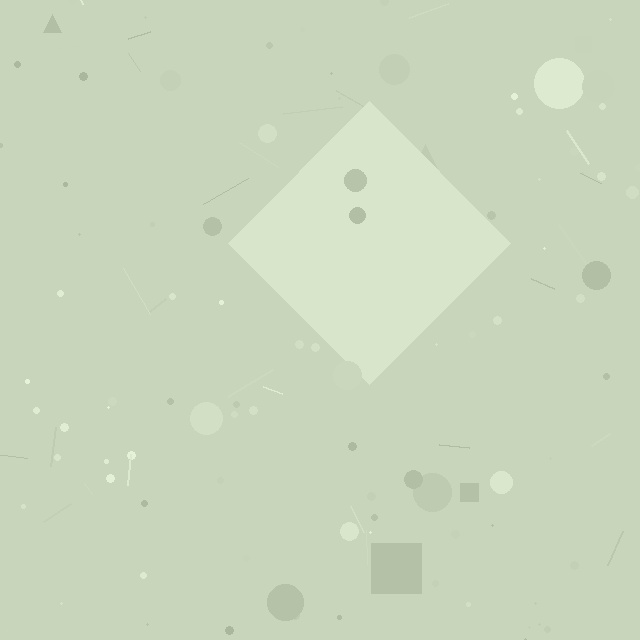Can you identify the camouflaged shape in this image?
The camouflaged shape is a diamond.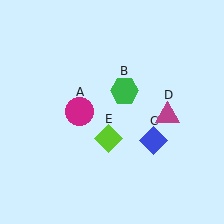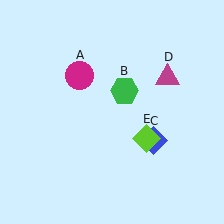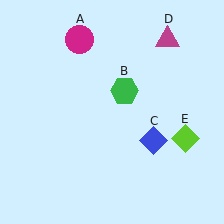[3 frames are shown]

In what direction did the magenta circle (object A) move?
The magenta circle (object A) moved up.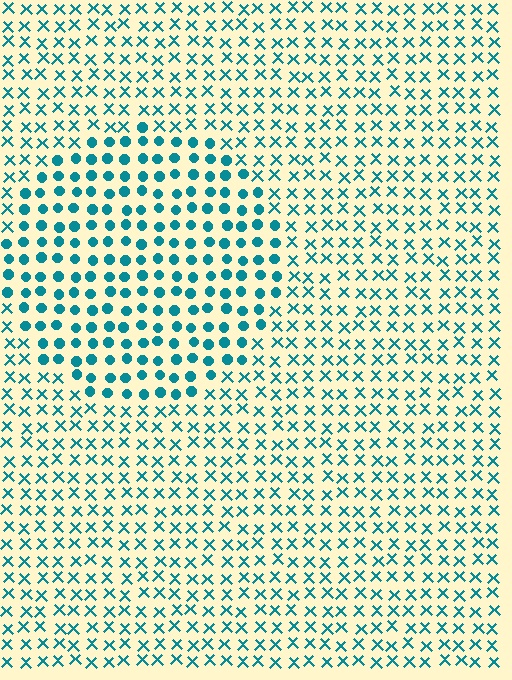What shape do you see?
I see a circle.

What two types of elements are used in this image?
The image uses circles inside the circle region and X marks outside it.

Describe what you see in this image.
The image is filled with small teal elements arranged in a uniform grid. A circle-shaped region contains circles, while the surrounding area contains X marks. The boundary is defined purely by the change in element shape.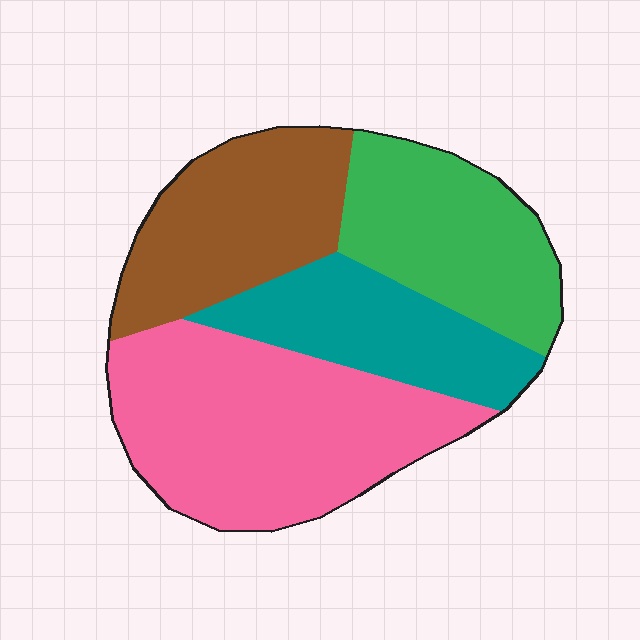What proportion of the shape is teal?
Teal takes up about one fifth (1/5) of the shape.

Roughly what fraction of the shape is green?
Green covers 22% of the shape.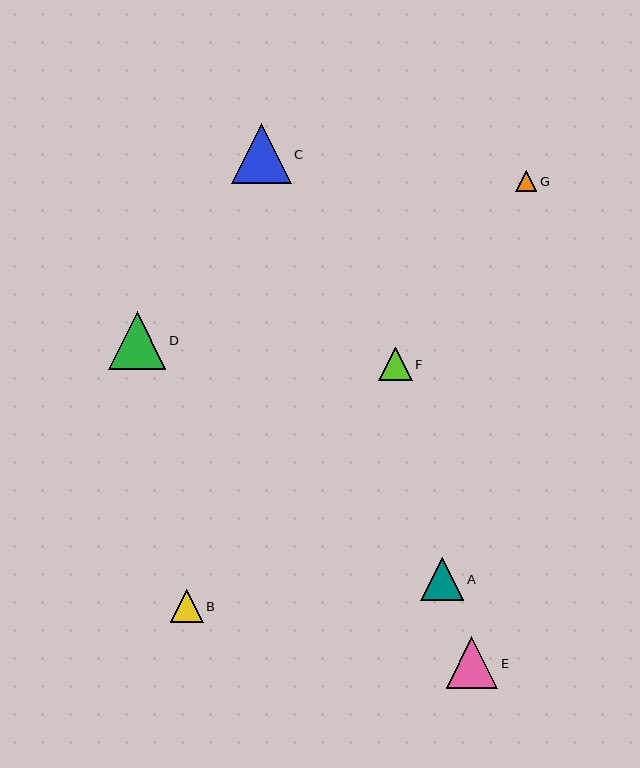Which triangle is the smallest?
Triangle G is the smallest with a size of approximately 21 pixels.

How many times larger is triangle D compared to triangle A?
Triangle D is approximately 1.3 times the size of triangle A.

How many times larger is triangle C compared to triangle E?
Triangle C is approximately 1.2 times the size of triangle E.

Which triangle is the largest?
Triangle C is the largest with a size of approximately 60 pixels.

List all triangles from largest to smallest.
From largest to smallest: C, D, E, A, F, B, G.